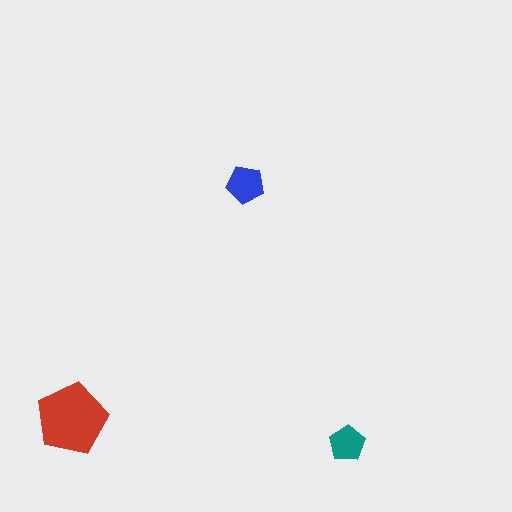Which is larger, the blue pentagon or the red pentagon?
The red one.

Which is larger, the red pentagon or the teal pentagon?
The red one.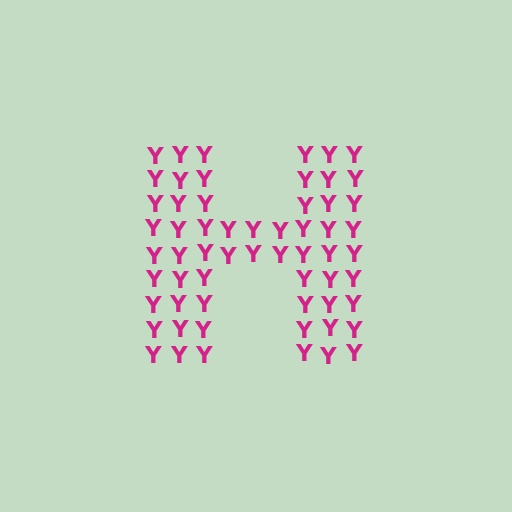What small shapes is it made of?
It is made of small letter Y's.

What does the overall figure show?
The overall figure shows the letter H.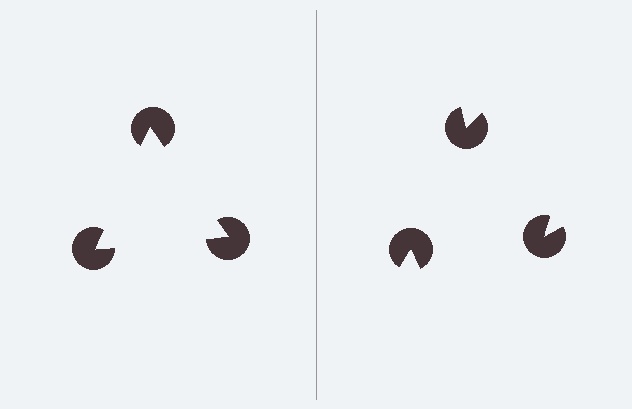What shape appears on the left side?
An illusory triangle.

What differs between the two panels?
The pac-man discs are positioned identically on both sides; only the wedge orientations differ. On the left they align to a triangle; on the right they are misaligned.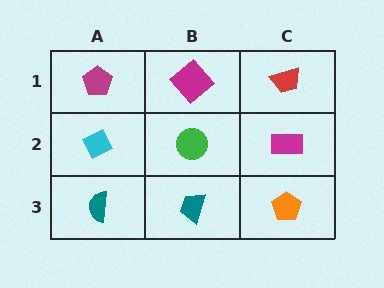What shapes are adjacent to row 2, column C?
A red trapezoid (row 1, column C), an orange pentagon (row 3, column C), a green circle (row 2, column B).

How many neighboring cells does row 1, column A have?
2.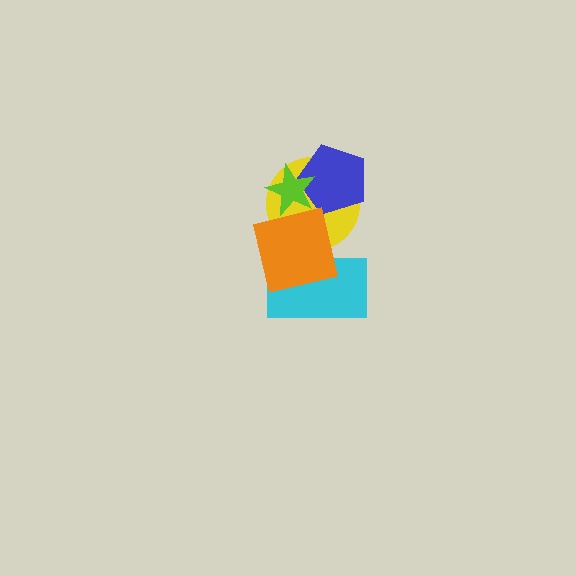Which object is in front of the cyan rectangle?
The orange square is in front of the cyan rectangle.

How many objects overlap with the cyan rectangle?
2 objects overlap with the cyan rectangle.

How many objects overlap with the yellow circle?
4 objects overlap with the yellow circle.